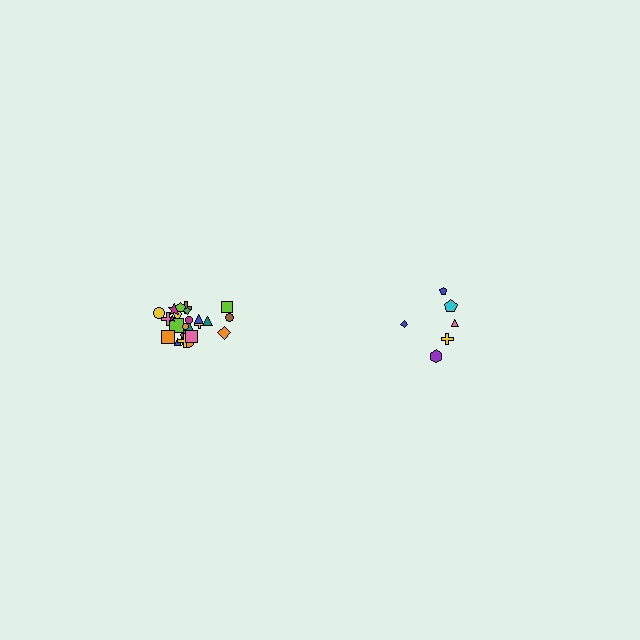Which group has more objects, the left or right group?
The left group.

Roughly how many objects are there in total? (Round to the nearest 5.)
Roughly 30 objects in total.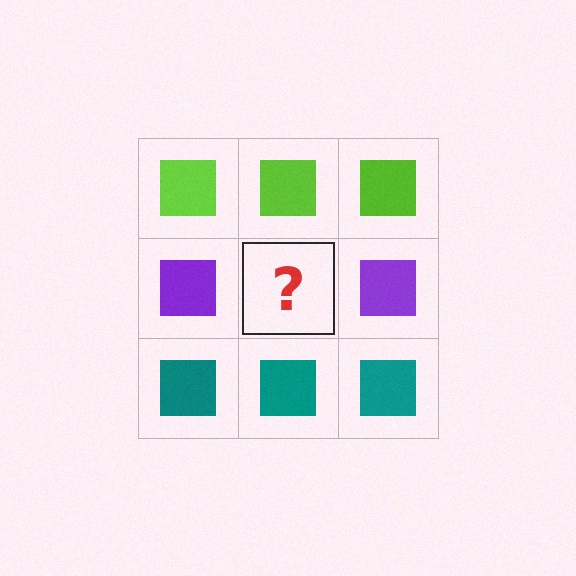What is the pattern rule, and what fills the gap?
The rule is that each row has a consistent color. The gap should be filled with a purple square.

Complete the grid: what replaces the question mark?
The question mark should be replaced with a purple square.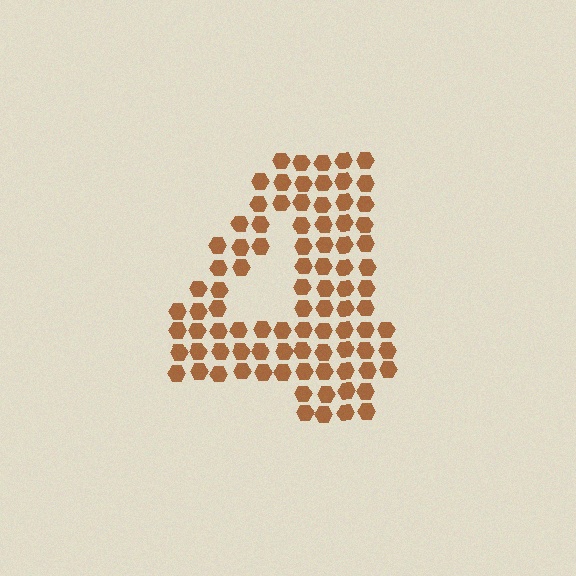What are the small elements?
The small elements are hexagons.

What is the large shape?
The large shape is the digit 4.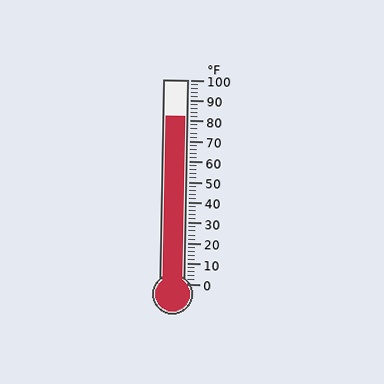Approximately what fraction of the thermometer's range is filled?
The thermometer is filled to approximately 80% of its range.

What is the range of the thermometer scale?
The thermometer scale ranges from 0°F to 100°F.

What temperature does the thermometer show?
The thermometer shows approximately 82°F.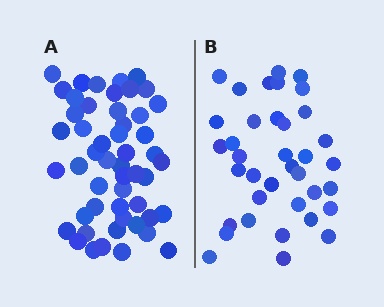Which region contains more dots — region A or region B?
Region A (the left region) has more dots.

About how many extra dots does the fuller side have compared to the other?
Region A has approximately 15 more dots than region B.